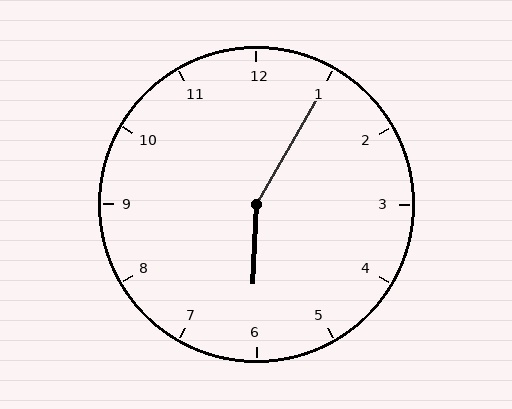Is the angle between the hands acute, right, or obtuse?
It is obtuse.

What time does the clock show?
6:05.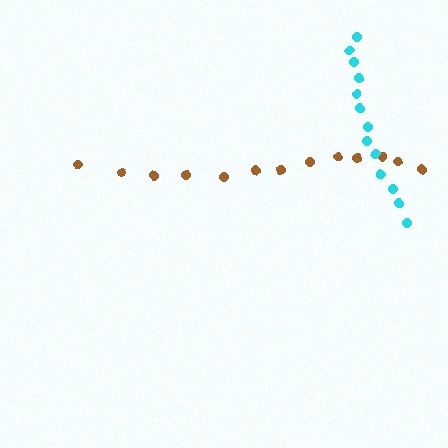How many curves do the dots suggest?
There are 2 distinct paths.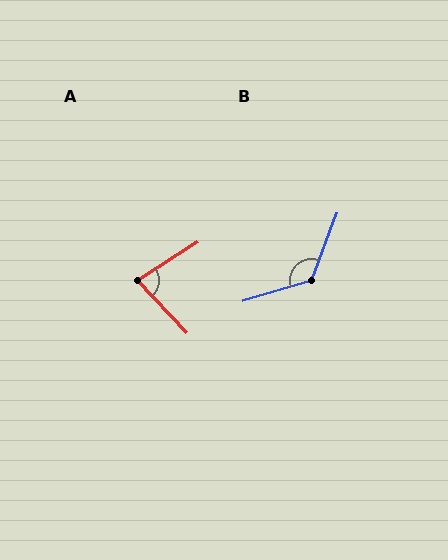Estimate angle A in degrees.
Approximately 79 degrees.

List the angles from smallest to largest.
A (79°), B (127°).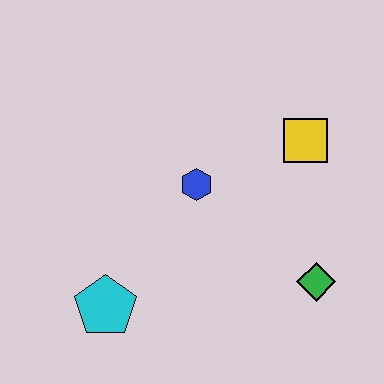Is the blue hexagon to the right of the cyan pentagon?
Yes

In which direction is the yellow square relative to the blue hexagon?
The yellow square is to the right of the blue hexagon.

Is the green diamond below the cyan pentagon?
No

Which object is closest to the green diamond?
The yellow square is closest to the green diamond.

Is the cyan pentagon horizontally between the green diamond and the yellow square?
No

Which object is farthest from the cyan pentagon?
The yellow square is farthest from the cyan pentagon.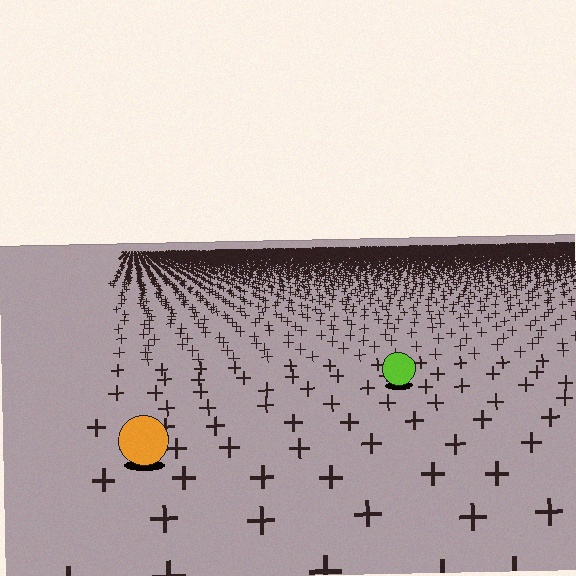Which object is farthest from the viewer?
The lime circle is farthest from the viewer. It appears smaller and the ground texture around it is denser.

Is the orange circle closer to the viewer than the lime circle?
Yes. The orange circle is closer — you can tell from the texture gradient: the ground texture is coarser near it.